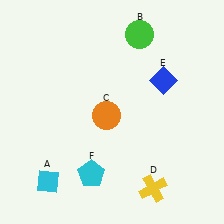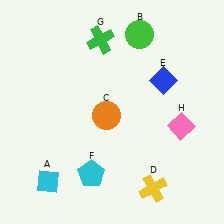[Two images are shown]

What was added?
A green cross (G), a pink diamond (H) were added in Image 2.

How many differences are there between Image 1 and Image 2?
There are 2 differences between the two images.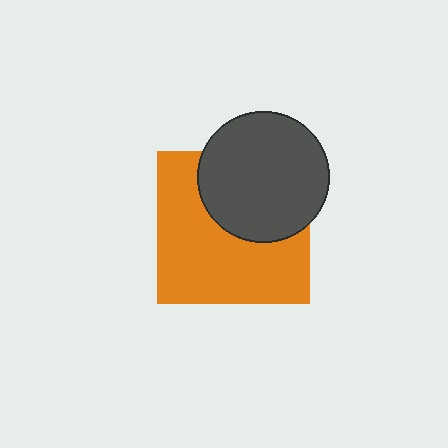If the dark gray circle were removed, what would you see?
You would see the complete orange square.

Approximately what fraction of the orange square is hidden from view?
Roughly 39% of the orange square is hidden behind the dark gray circle.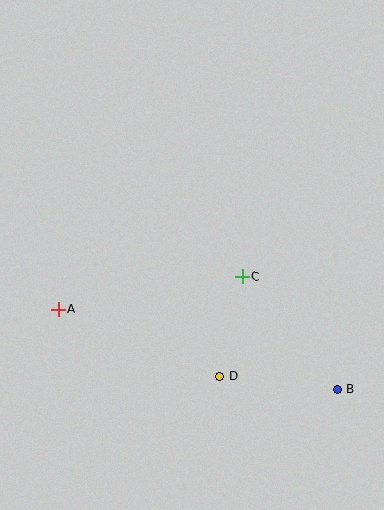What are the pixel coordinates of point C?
Point C is at (242, 277).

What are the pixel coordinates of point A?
Point A is at (58, 309).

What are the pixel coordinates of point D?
Point D is at (220, 377).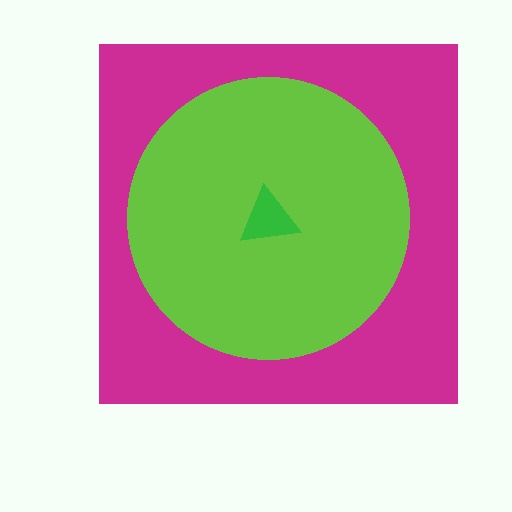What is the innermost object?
The green triangle.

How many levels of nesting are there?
3.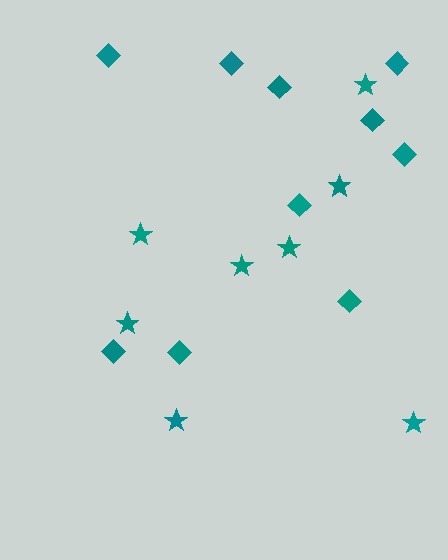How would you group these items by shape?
There are 2 groups: one group of stars (8) and one group of diamonds (10).